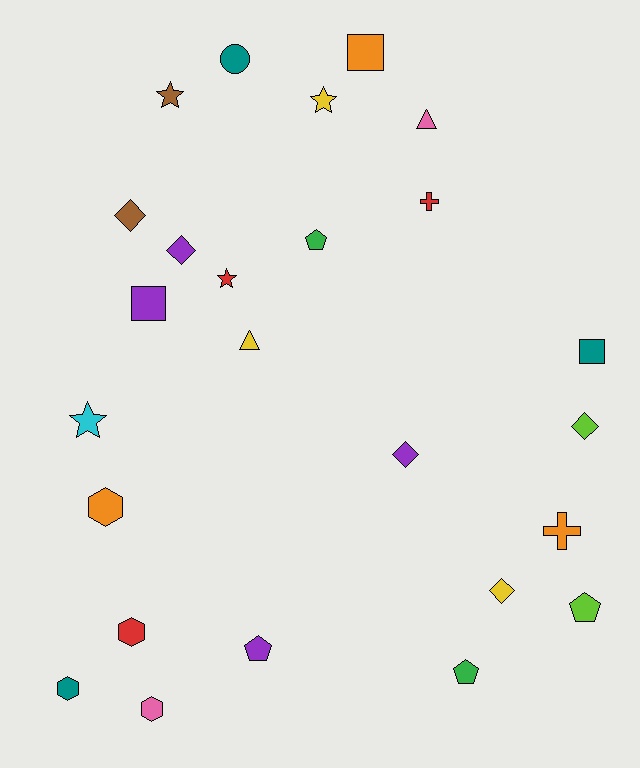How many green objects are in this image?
There are 2 green objects.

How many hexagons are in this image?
There are 4 hexagons.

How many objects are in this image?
There are 25 objects.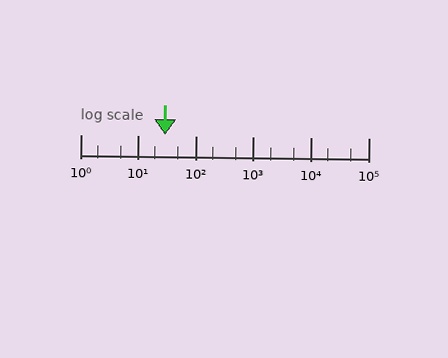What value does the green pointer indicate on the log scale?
The pointer indicates approximately 29.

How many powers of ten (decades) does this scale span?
The scale spans 5 decades, from 1 to 100000.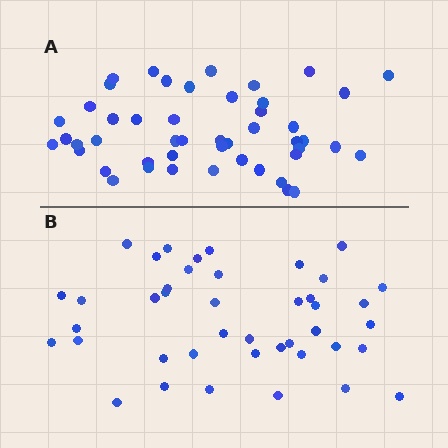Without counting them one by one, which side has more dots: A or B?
Region A (the top region) has more dots.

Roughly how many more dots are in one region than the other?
Region A has about 6 more dots than region B.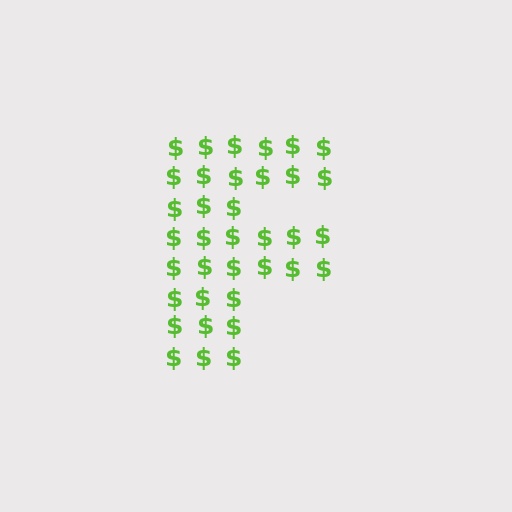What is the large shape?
The large shape is the letter F.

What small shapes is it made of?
It is made of small dollar signs.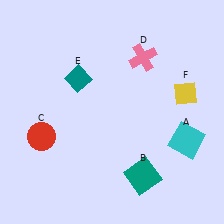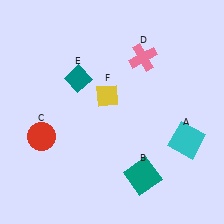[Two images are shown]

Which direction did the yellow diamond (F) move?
The yellow diamond (F) moved left.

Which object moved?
The yellow diamond (F) moved left.